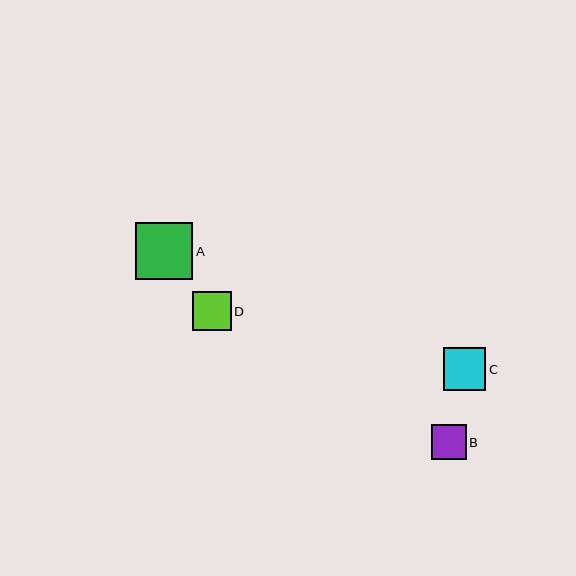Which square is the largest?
Square A is the largest with a size of approximately 57 pixels.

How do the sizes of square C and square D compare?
Square C and square D are approximately the same size.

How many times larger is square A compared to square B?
Square A is approximately 1.6 times the size of square B.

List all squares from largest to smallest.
From largest to smallest: A, C, D, B.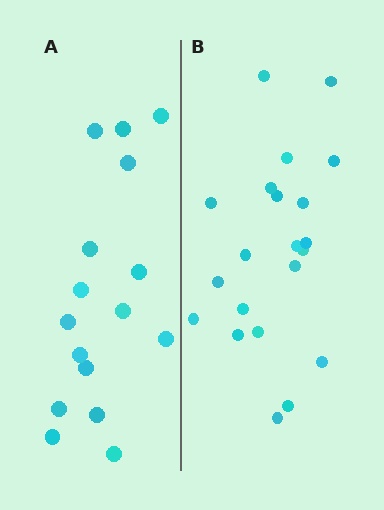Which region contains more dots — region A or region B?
Region B (the right region) has more dots.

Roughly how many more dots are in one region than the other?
Region B has about 5 more dots than region A.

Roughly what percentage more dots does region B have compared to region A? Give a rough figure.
About 30% more.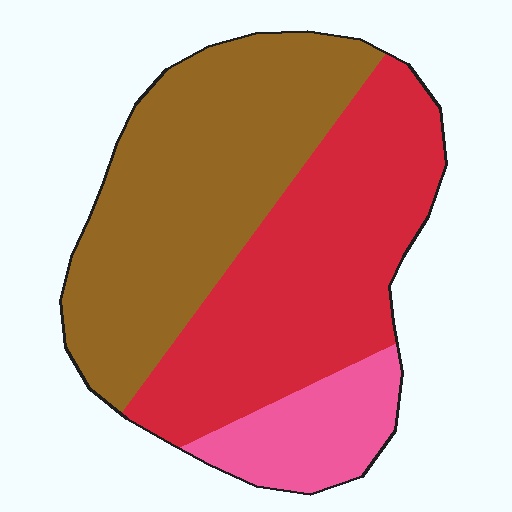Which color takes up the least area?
Pink, at roughly 15%.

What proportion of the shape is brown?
Brown covers roughly 45% of the shape.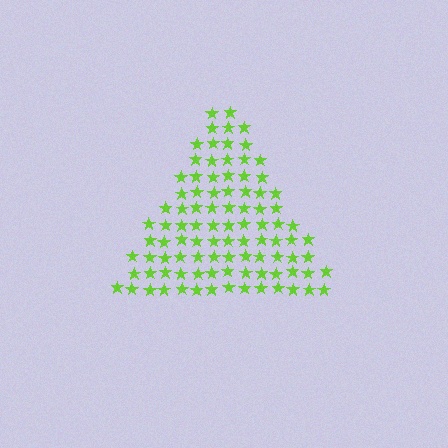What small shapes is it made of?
It is made of small stars.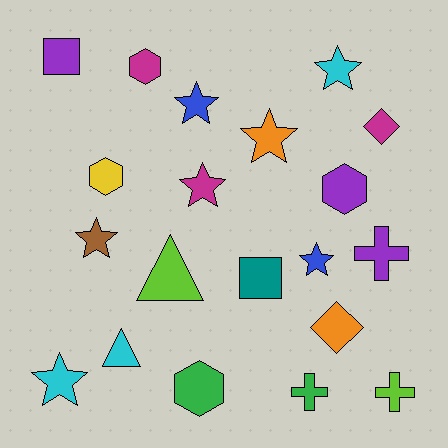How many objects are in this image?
There are 20 objects.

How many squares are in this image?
There are 2 squares.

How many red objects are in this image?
There are no red objects.